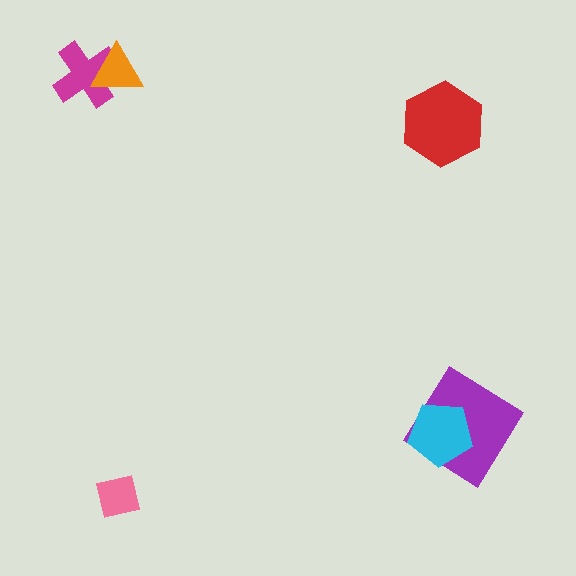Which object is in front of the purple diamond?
The cyan pentagon is in front of the purple diamond.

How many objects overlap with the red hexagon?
0 objects overlap with the red hexagon.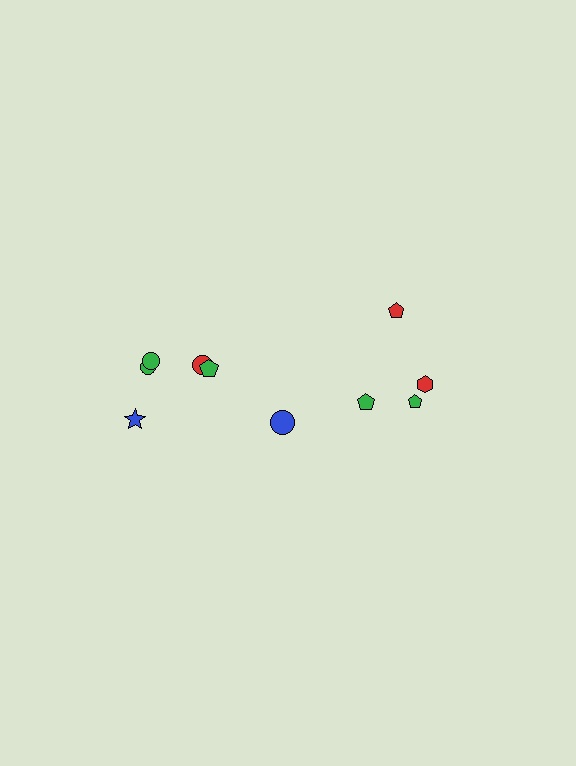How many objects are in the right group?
There are 4 objects.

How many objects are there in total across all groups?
There are 10 objects.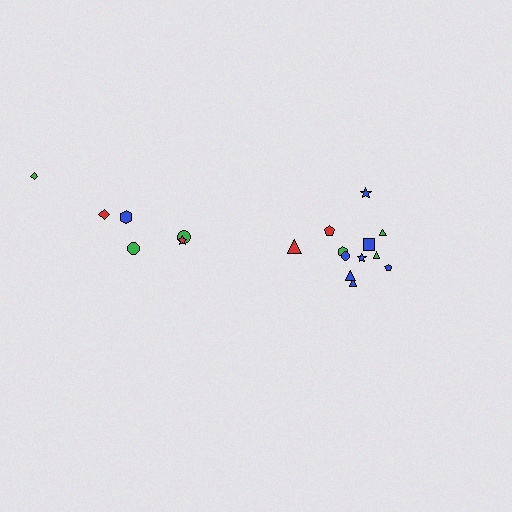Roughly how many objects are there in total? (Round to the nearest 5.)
Roughly 20 objects in total.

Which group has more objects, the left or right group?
The right group.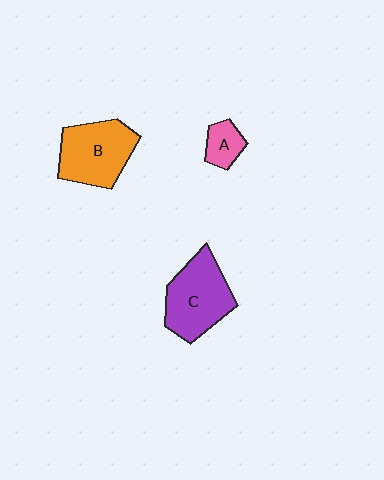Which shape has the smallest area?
Shape A (pink).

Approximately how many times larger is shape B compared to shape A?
Approximately 2.8 times.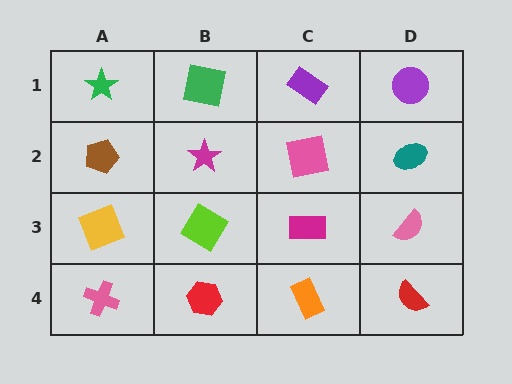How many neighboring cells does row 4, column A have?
2.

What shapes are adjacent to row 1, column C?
A pink square (row 2, column C), a green square (row 1, column B), a purple circle (row 1, column D).